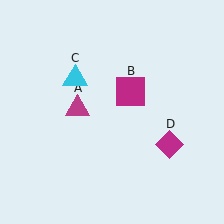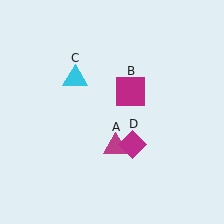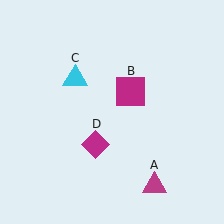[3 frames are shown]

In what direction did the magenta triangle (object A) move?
The magenta triangle (object A) moved down and to the right.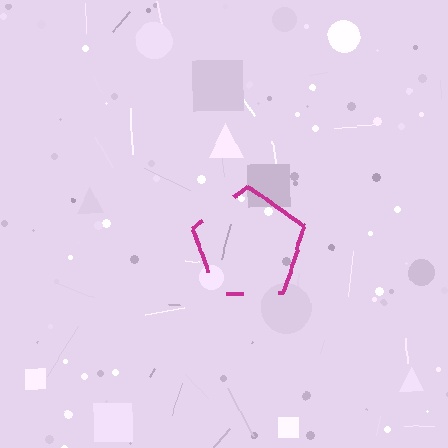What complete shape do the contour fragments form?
The contour fragments form a pentagon.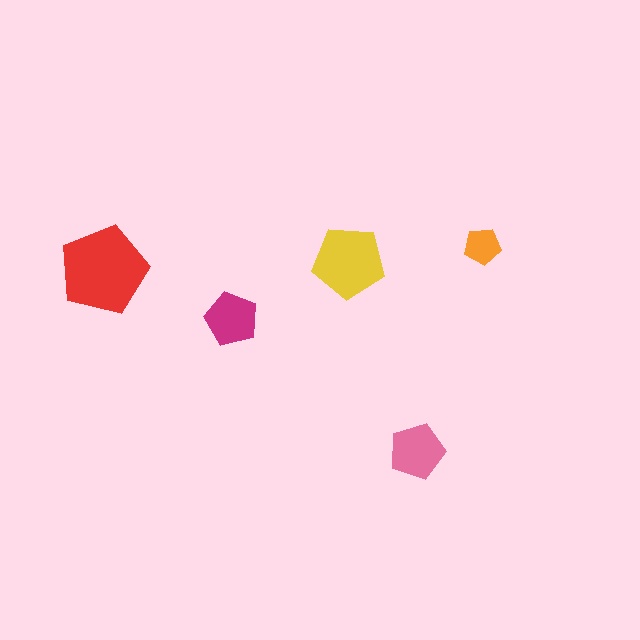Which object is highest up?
The orange pentagon is topmost.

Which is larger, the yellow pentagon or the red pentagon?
The red one.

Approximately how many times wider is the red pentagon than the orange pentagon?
About 2.5 times wider.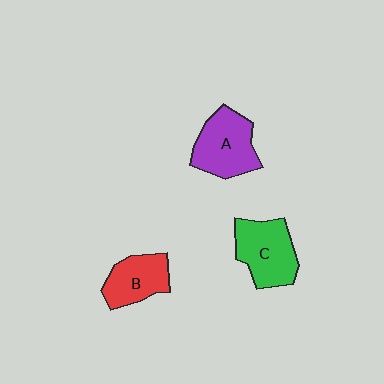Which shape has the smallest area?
Shape B (red).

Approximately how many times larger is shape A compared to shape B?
Approximately 1.3 times.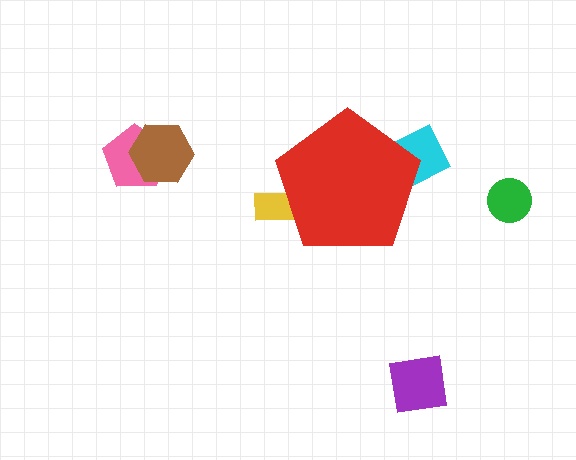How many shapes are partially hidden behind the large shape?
2 shapes are partially hidden.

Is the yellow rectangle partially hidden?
Yes, the yellow rectangle is partially hidden behind the red pentagon.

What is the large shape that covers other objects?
A red pentagon.